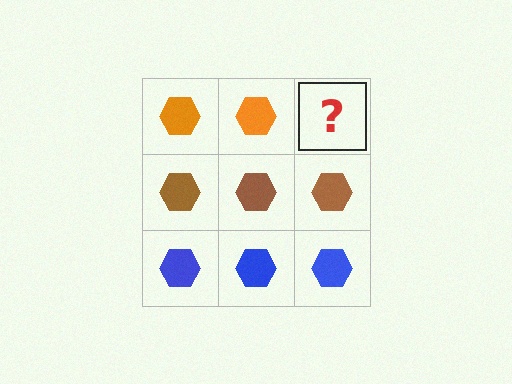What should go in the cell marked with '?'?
The missing cell should contain an orange hexagon.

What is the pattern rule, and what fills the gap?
The rule is that each row has a consistent color. The gap should be filled with an orange hexagon.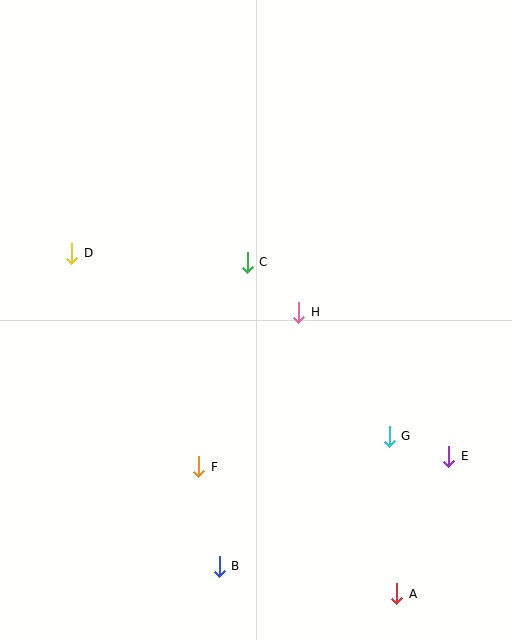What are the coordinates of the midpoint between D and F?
The midpoint between D and F is at (135, 360).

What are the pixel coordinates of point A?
Point A is at (397, 594).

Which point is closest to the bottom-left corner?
Point B is closest to the bottom-left corner.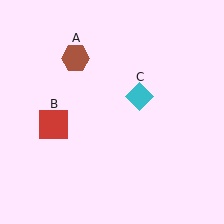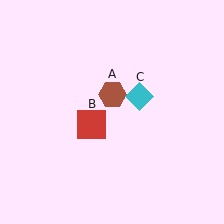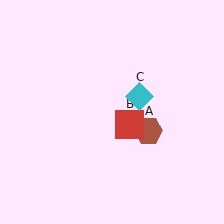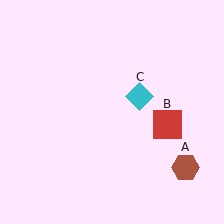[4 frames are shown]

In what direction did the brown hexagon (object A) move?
The brown hexagon (object A) moved down and to the right.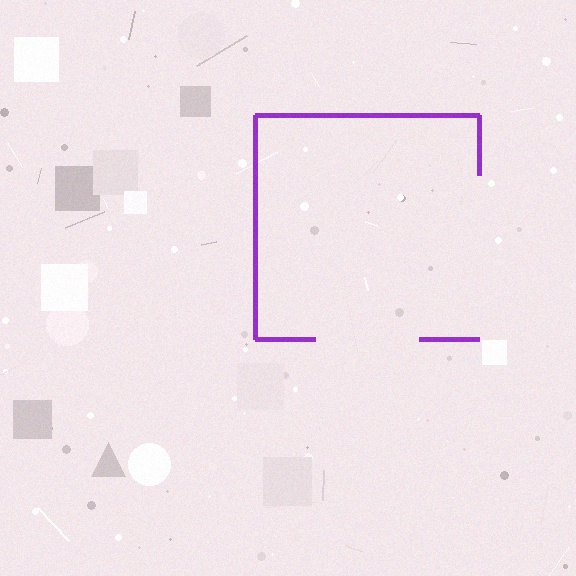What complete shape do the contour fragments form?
The contour fragments form a square.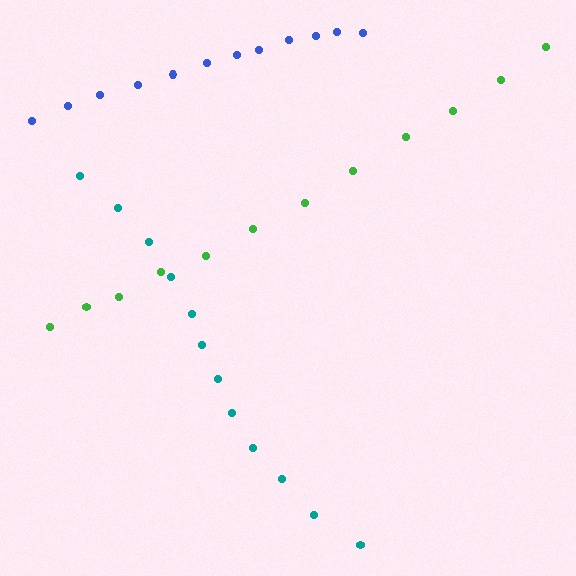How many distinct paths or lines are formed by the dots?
There are 3 distinct paths.